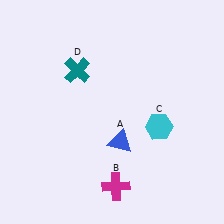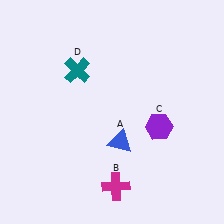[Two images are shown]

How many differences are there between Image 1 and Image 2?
There is 1 difference between the two images.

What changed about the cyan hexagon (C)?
In Image 1, C is cyan. In Image 2, it changed to purple.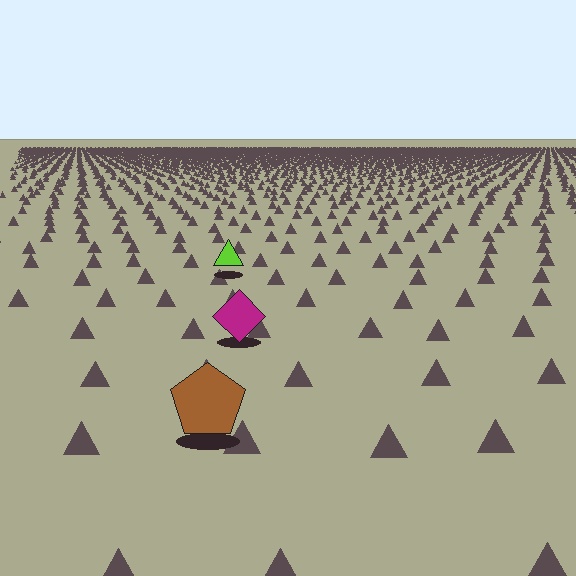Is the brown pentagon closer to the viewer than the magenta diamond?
Yes. The brown pentagon is closer — you can tell from the texture gradient: the ground texture is coarser near it.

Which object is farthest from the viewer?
The lime triangle is farthest from the viewer. It appears smaller and the ground texture around it is denser.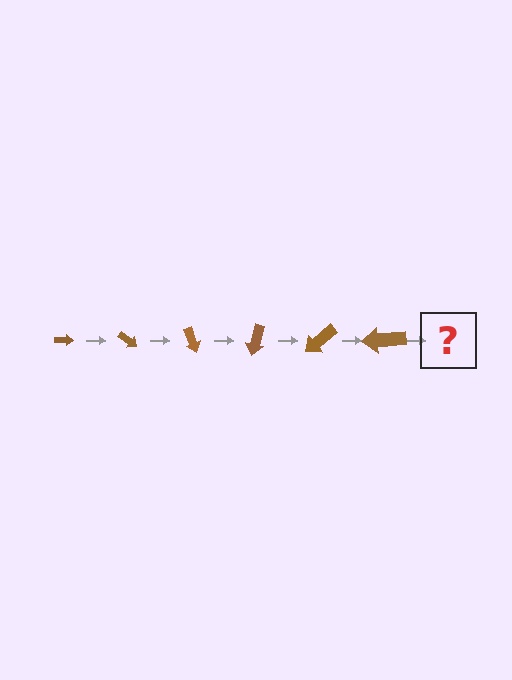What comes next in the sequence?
The next element should be an arrow, larger than the previous one and rotated 210 degrees from the start.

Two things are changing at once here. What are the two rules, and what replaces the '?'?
The two rules are that the arrow grows larger each step and it rotates 35 degrees each step. The '?' should be an arrow, larger than the previous one and rotated 210 degrees from the start.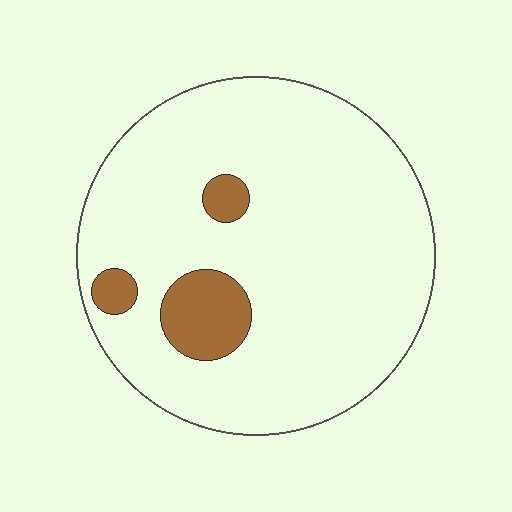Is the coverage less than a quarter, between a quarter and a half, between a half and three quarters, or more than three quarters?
Less than a quarter.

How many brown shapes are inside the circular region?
3.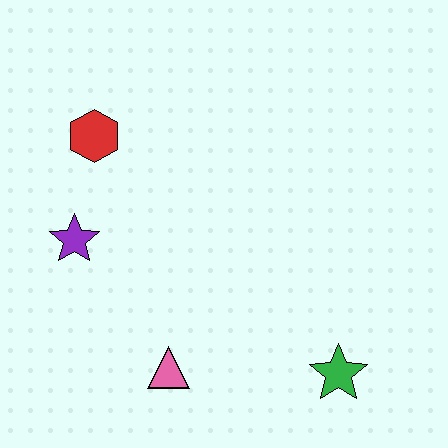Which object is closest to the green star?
The pink triangle is closest to the green star.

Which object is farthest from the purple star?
The green star is farthest from the purple star.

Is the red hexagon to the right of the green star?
No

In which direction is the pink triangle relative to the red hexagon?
The pink triangle is below the red hexagon.